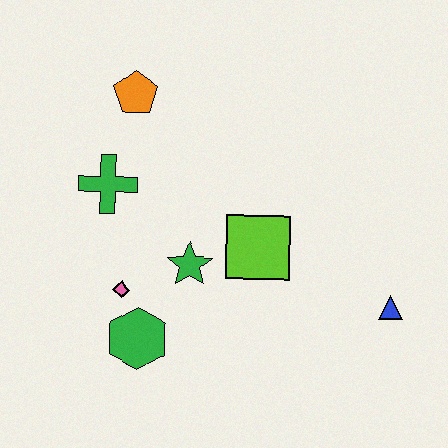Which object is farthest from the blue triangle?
The orange pentagon is farthest from the blue triangle.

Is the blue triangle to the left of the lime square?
No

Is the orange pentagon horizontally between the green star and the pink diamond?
Yes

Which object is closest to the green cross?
The orange pentagon is closest to the green cross.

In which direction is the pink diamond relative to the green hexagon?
The pink diamond is above the green hexagon.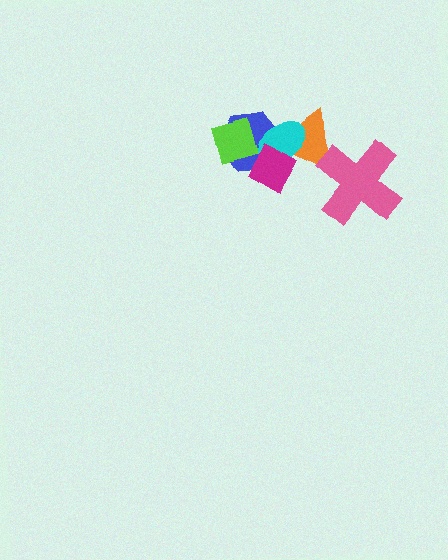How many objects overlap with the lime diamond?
3 objects overlap with the lime diamond.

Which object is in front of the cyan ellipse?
The magenta diamond is in front of the cyan ellipse.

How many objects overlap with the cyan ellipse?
4 objects overlap with the cyan ellipse.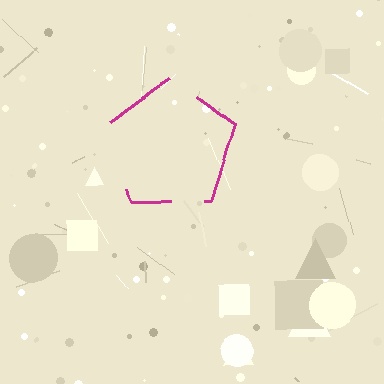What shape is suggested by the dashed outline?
The dashed outline suggests a pentagon.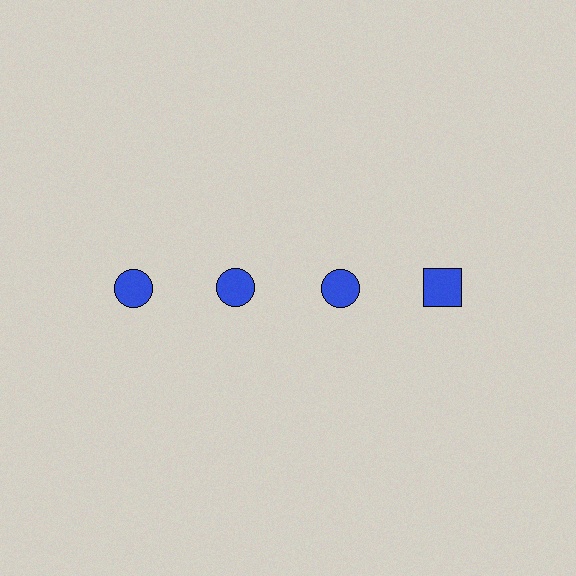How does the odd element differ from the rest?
It has a different shape: square instead of circle.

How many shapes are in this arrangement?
There are 4 shapes arranged in a grid pattern.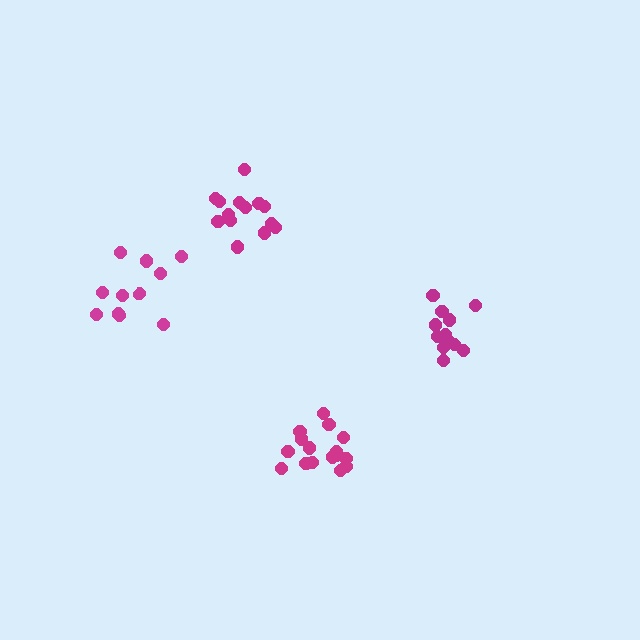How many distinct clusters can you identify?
There are 4 distinct clusters.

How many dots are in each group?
Group 1: 12 dots, Group 2: 16 dots, Group 3: 14 dots, Group 4: 11 dots (53 total).